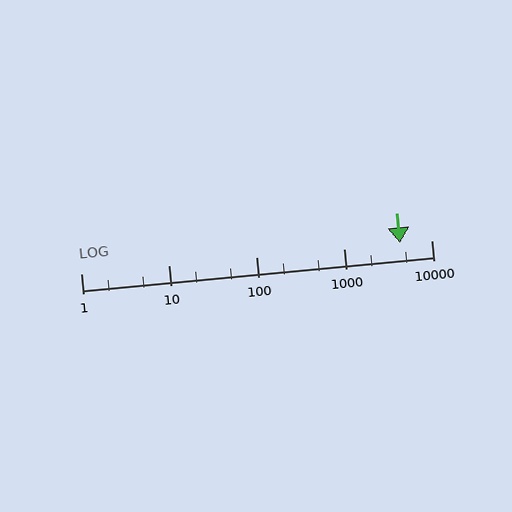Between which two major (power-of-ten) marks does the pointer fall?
The pointer is between 1000 and 10000.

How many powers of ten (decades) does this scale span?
The scale spans 4 decades, from 1 to 10000.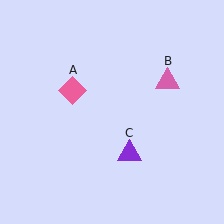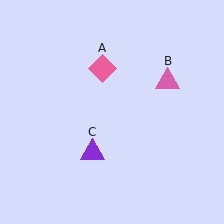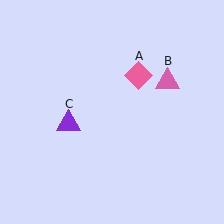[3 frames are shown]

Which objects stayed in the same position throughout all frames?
Pink triangle (object B) remained stationary.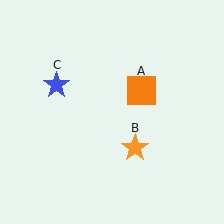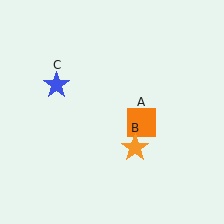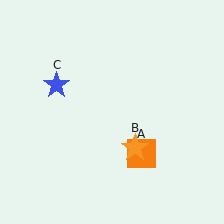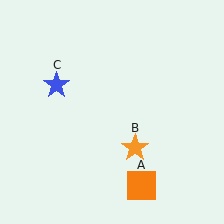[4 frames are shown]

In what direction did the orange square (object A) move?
The orange square (object A) moved down.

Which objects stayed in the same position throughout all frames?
Orange star (object B) and blue star (object C) remained stationary.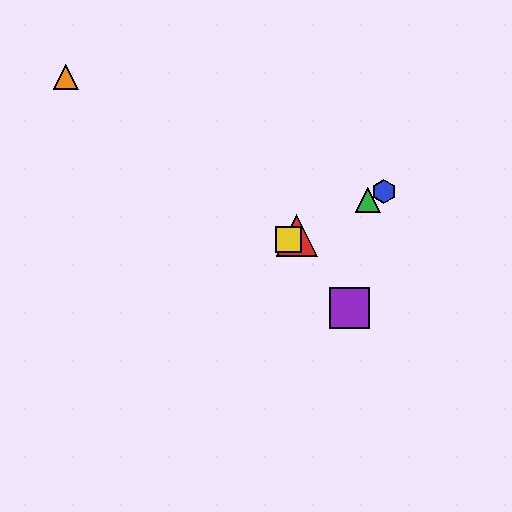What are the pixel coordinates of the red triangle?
The red triangle is at (297, 235).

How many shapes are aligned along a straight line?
4 shapes (the red triangle, the blue hexagon, the green triangle, the yellow square) are aligned along a straight line.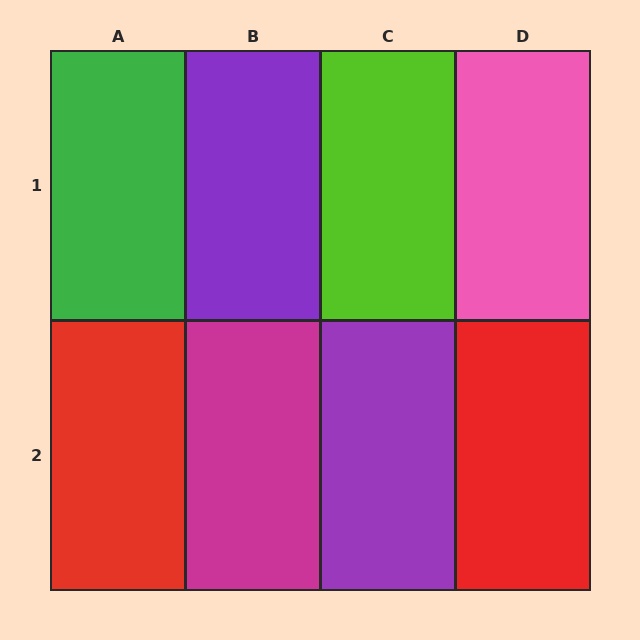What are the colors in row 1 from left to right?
Green, purple, lime, pink.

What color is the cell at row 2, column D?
Red.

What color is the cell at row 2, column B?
Magenta.